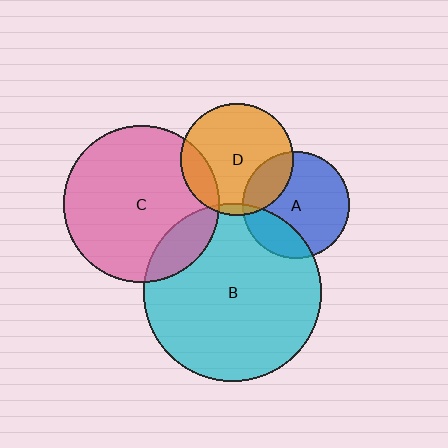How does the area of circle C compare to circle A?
Approximately 2.1 times.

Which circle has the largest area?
Circle B (cyan).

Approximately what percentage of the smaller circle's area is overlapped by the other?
Approximately 20%.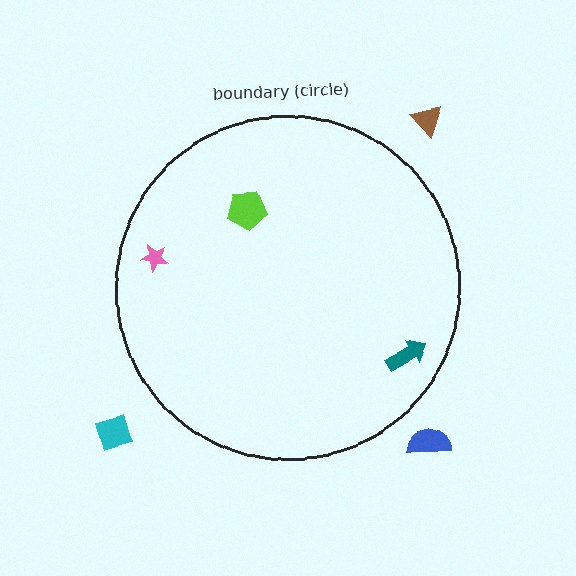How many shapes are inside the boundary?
3 inside, 3 outside.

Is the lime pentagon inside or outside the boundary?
Inside.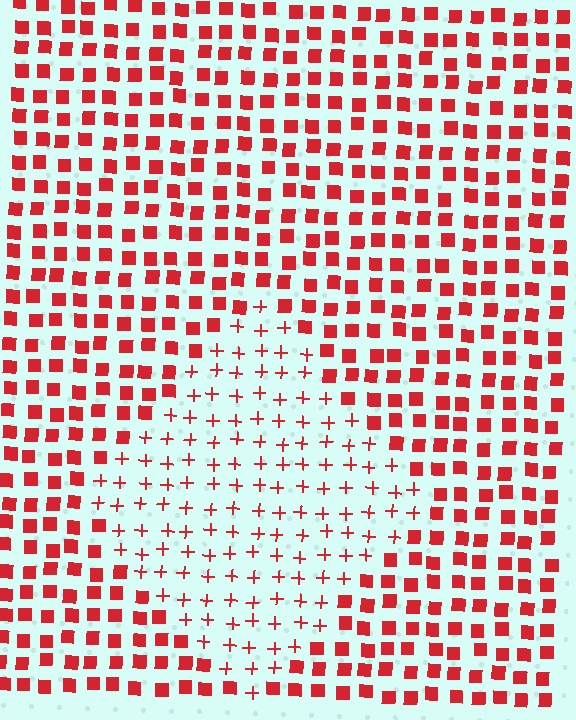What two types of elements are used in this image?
The image uses plus signs inside the diamond region and squares outside it.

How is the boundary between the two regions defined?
The boundary is defined by a change in element shape: plus signs inside vs. squares outside. All elements share the same color and spacing.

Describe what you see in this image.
The image is filled with small red elements arranged in a uniform grid. A diamond-shaped region contains plus signs, while the surrounding area contains squares. The boundary is defined purely by the change in element shape.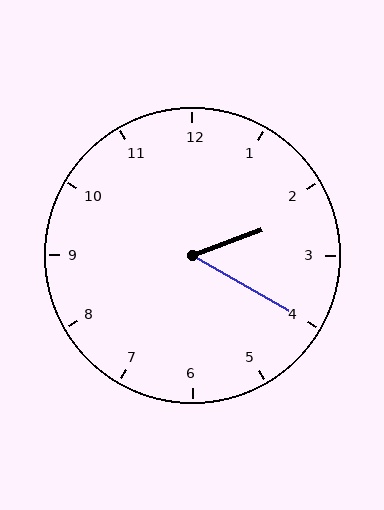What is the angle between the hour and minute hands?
Approximately 50 degrees.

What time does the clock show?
2:20.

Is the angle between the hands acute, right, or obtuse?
It is acute.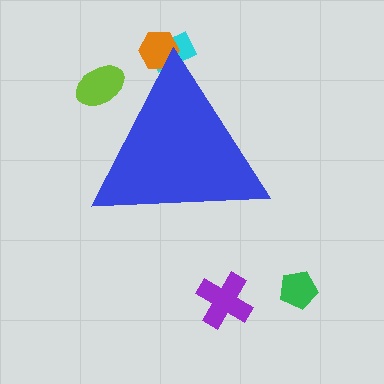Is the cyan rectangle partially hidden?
Yes, the cyan rectangle is partially hidden behind the blue triangle.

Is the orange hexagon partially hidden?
Yes, the orange hexagon is partially hidden behind the blue triangle.